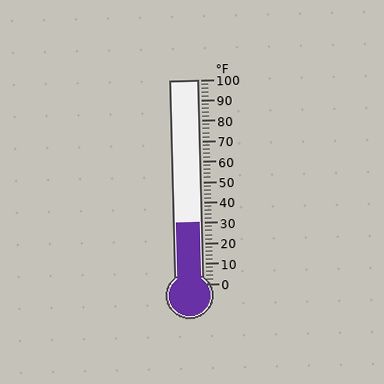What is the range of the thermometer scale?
The thermometer scale ranges from 0°F to 100°F.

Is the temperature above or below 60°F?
The temperature is below 60°F.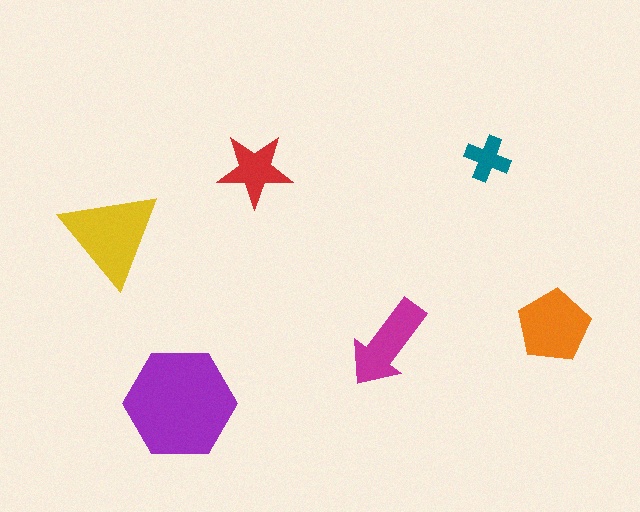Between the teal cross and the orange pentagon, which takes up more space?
The orange pentagon.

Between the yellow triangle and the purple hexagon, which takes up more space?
The purple hexagon.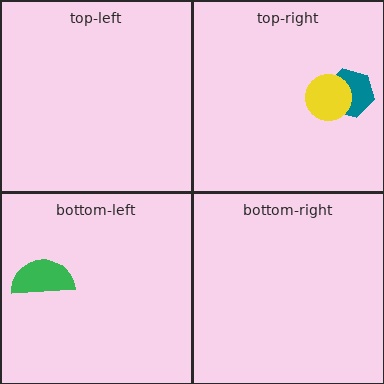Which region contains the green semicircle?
The bottom-left region.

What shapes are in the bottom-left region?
The green semicircle.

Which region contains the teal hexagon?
The top-right region.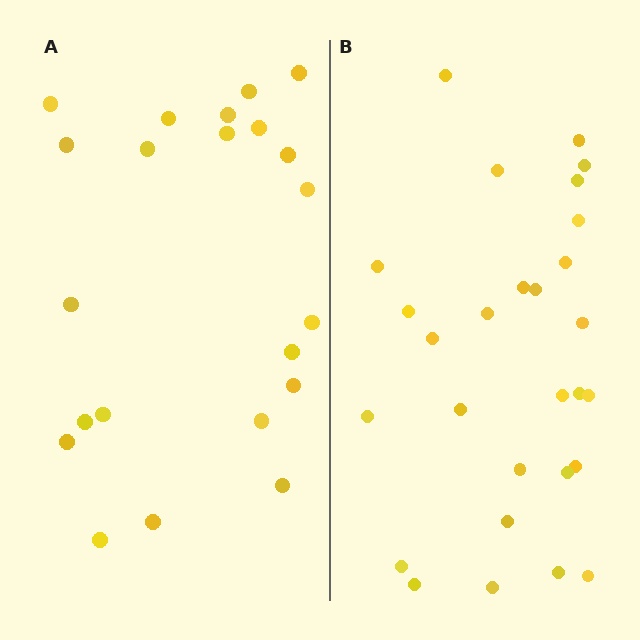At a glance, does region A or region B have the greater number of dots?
Region B (the right region) has more dots.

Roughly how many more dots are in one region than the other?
Region B has about 6 more dots than region A.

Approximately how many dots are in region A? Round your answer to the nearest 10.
About 20 dots. (The exact count is 22, which rounds to 20.)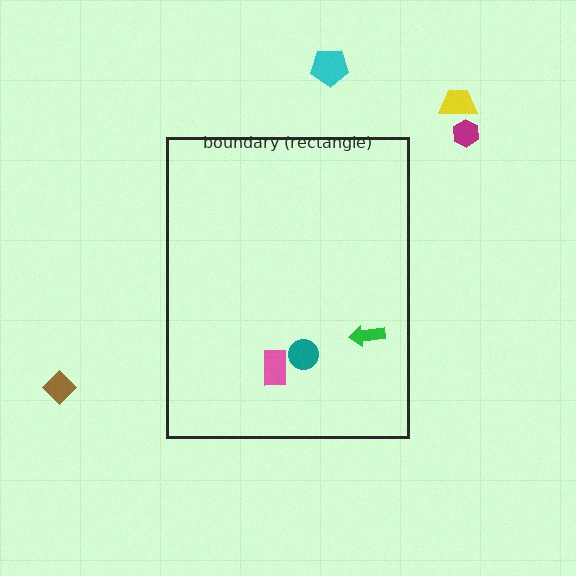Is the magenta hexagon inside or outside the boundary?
Outside.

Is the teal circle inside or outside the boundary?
Inside.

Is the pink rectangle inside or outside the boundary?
Inside.